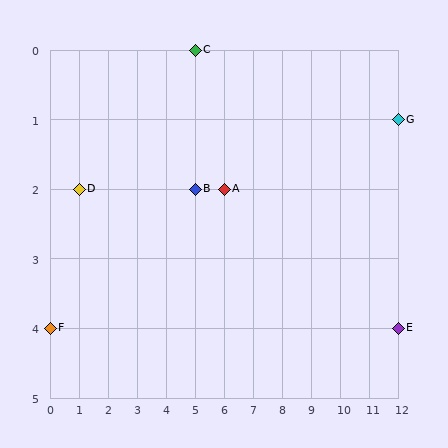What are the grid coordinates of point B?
Point B is at grid coordinates (5, 2).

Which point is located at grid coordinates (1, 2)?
Point D is at (1, 2).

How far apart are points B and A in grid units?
Points B and A are 1 column apart.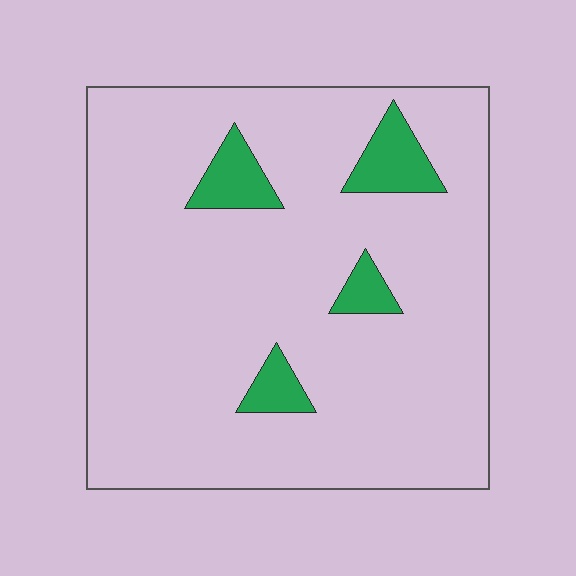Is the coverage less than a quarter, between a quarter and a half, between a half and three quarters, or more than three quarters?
Less than a quarter.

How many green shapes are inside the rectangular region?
4.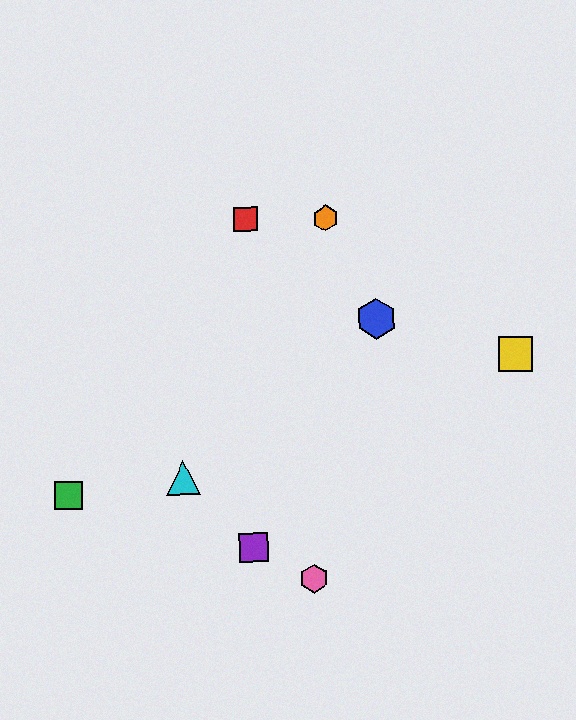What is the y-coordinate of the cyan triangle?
The cyan triangle is at y≈478.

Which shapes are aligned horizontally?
The red square, the orange hexagon are aligned horizontally.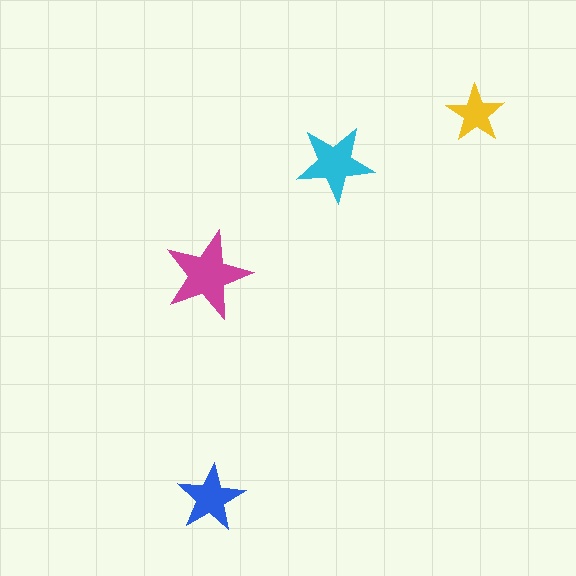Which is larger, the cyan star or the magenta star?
The magenta one.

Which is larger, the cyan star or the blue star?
The cyan one.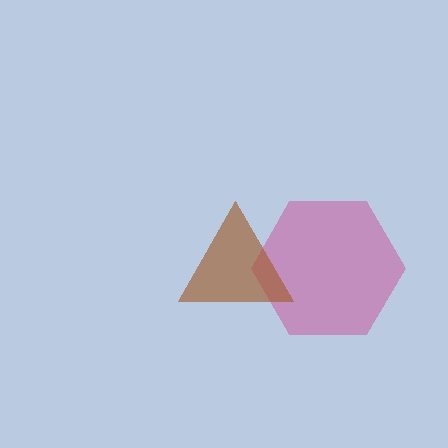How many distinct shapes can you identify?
There are 2 distinct shapes: a magenta hexagon, a brown triangle.